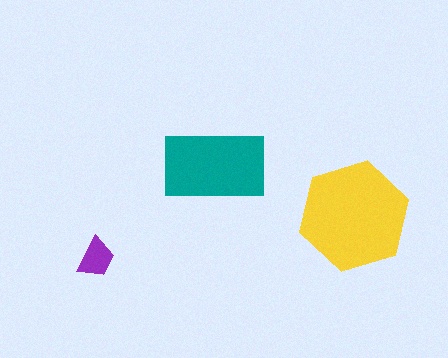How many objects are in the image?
There are 3 objects in the image.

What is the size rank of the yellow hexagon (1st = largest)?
1st.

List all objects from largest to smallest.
The yellow hexagon, the teal rectangle, the purple trapezoid.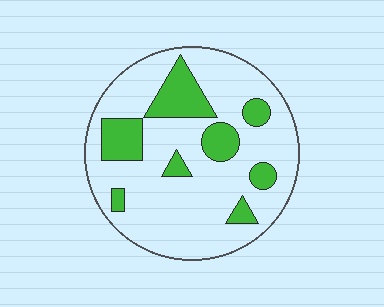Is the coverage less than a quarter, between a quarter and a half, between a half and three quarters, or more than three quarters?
Less than a quarter.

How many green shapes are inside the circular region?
8.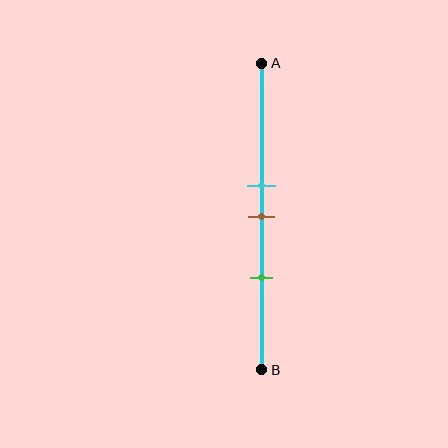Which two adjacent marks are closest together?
The cyan and brown marks are the closest adjacent pair.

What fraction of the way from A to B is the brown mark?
The brown mark is approximately 50% (0.5) of the way from A to B.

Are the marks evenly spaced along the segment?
Yes, the marks are approximately evenly spaced.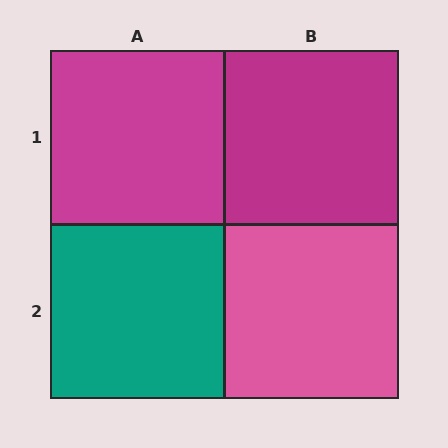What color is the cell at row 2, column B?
Pink.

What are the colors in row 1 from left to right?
Magenta, magenta.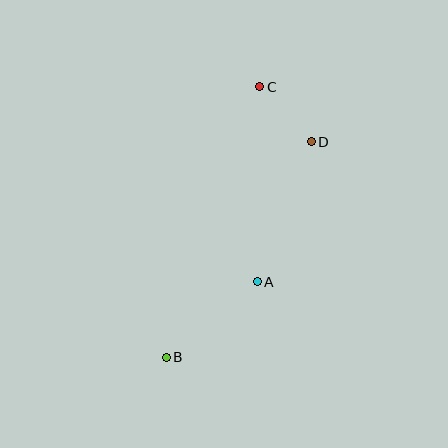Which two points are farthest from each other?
Points B and C are farthest from each other.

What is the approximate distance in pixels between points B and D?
The distance between B and D is approximately 260 pixels.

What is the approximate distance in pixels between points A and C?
The distance between A and C is approximately 195 pixels.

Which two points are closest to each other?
Points C and D are closest to each other.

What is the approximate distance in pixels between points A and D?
The distance between A and D is approximately 150 pixels.